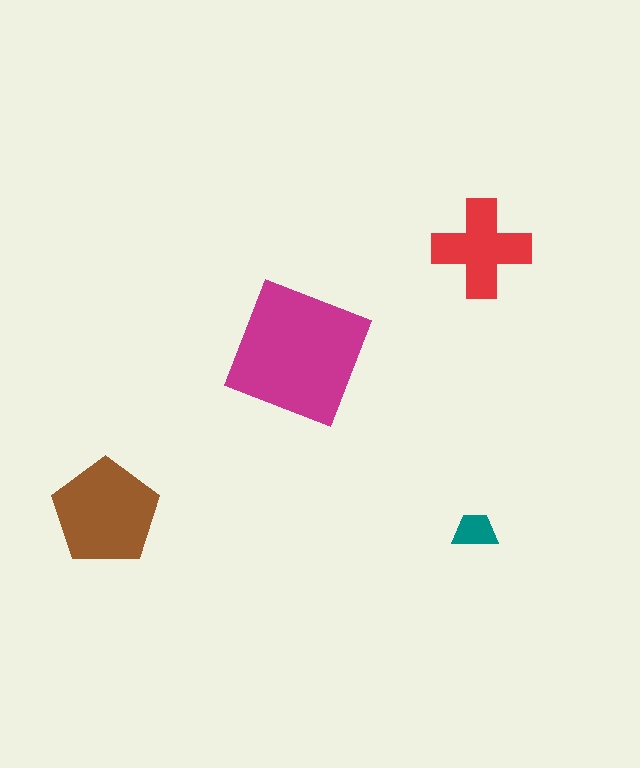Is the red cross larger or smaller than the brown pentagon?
Smaller.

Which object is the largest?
The magenta square.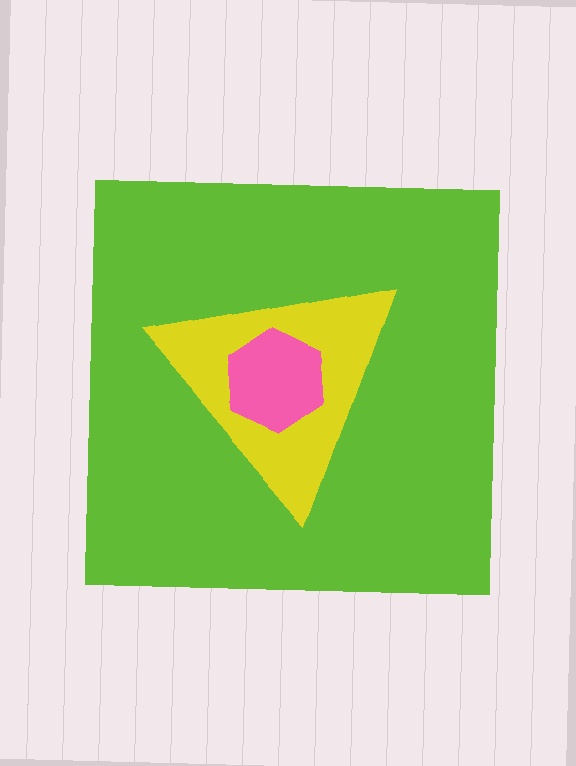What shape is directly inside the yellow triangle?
The pink hexagon.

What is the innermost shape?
The pink hexagon.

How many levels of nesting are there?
3.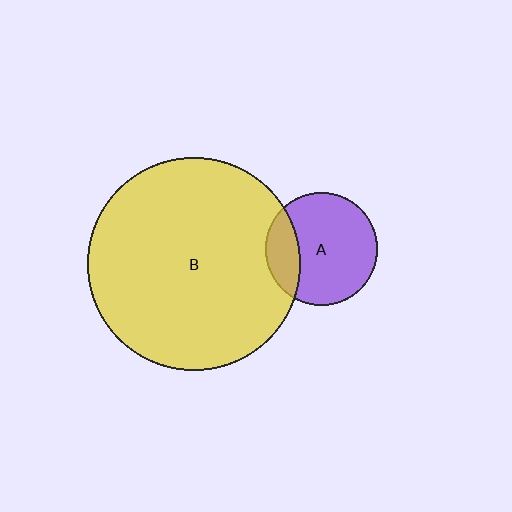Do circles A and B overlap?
Yes.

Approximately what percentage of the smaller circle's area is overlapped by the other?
Approximately 20%.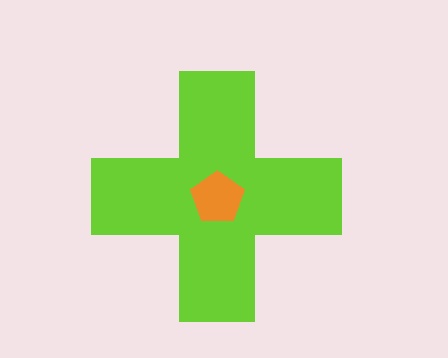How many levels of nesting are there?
2.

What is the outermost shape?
The lime cross.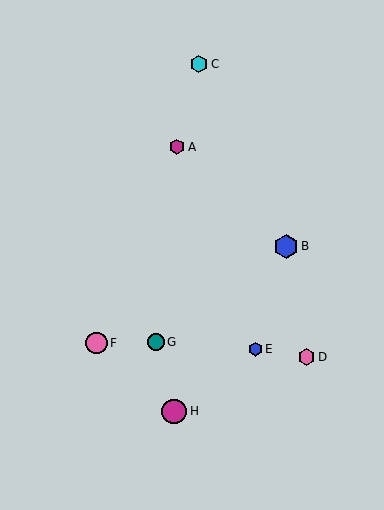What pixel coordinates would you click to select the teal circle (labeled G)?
Click at (156, 342) to select the teal circle G.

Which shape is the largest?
The magenta circle (labeled H) is the largest.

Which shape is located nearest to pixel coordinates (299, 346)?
The pink hexagon (labeled D) at (307, 357) is nearest to that location.